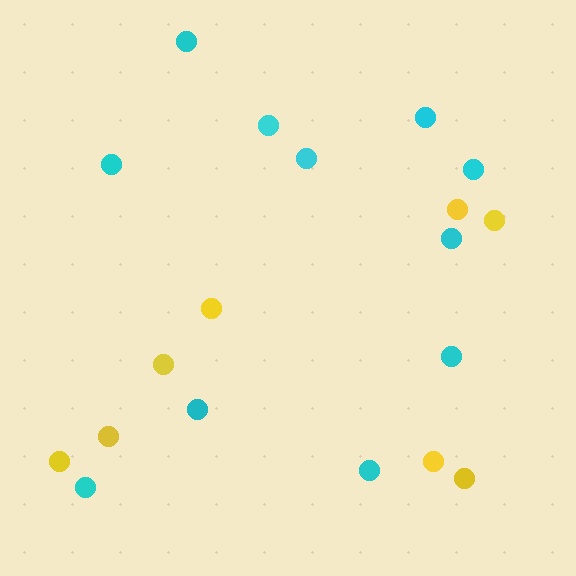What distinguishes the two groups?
There are 2 groups: one group of yellow circles (8) and one group of cyan circles (11).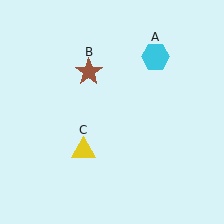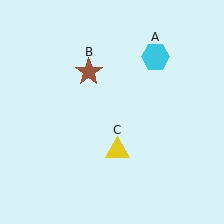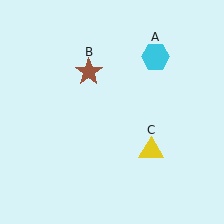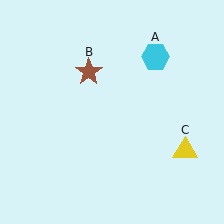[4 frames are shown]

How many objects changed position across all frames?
1 object changed position: yellow triangle (object C).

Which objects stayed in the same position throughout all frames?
Cyan hexagon (object A) and brown star (object B) remained stationary.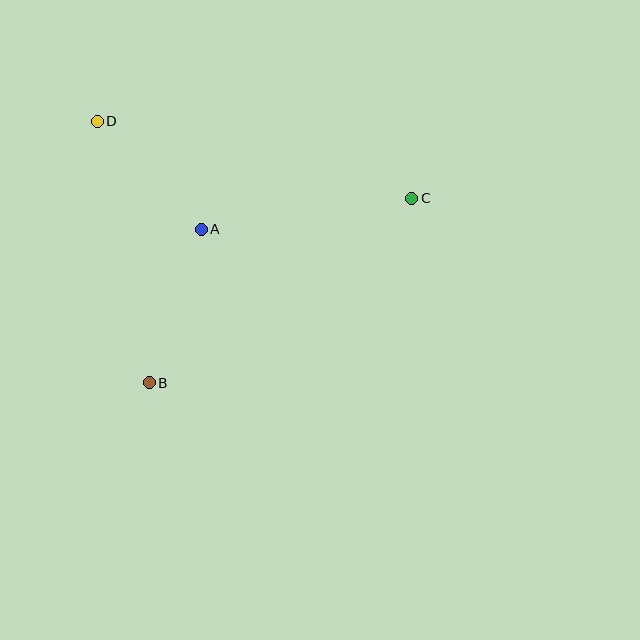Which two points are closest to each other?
Points A and D are closest to each other.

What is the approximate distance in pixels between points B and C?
The distance between B and C is approximately 321 pixels.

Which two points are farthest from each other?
Points C and D are farthest from each other.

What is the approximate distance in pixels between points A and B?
The distance between A and B is approximately 162 pixels.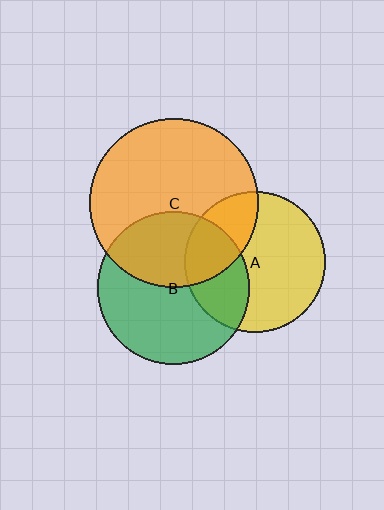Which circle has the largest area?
Circle C (orange).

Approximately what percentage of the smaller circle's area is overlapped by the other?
Approximately 30%.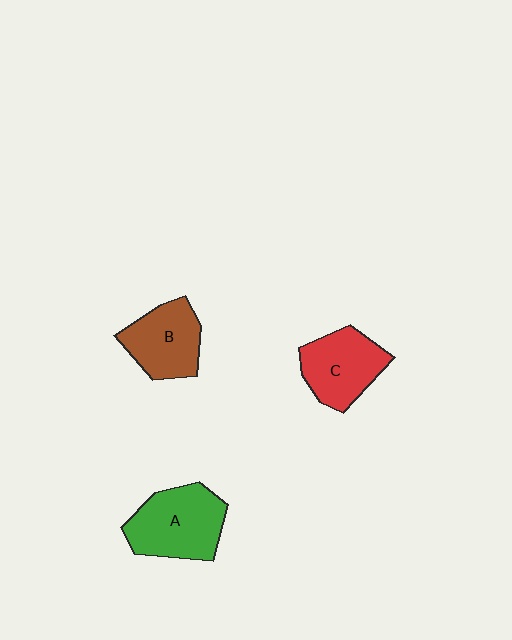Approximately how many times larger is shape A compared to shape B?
Approximately 1.2 times.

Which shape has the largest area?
Shape A (green).